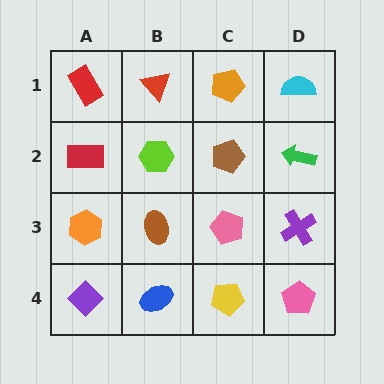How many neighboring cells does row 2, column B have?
4.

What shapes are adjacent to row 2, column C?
An orange pentagon (row 1, column C), a pink pentagon (row 3, column C), a lime hexagon (row 2, column B), a green arrow (row 2, column D).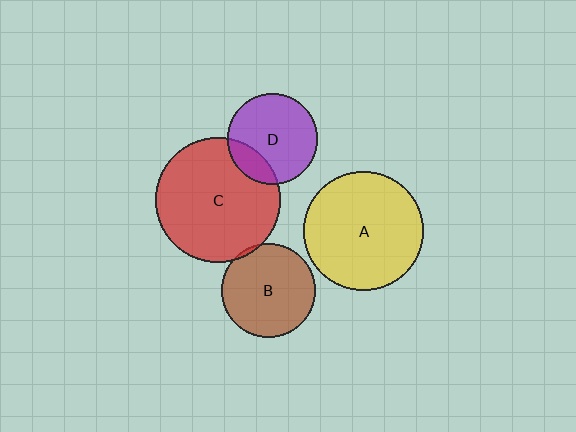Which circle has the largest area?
Circle C (red).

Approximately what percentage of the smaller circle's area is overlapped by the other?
Approximately 5%.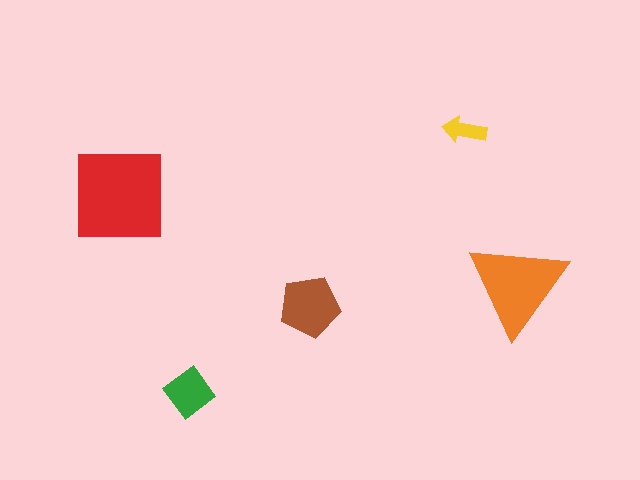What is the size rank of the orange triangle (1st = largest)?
2nd.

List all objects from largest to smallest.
The red square, the orange triangle, the brown pentagon, the green diamond, the yellow arrow.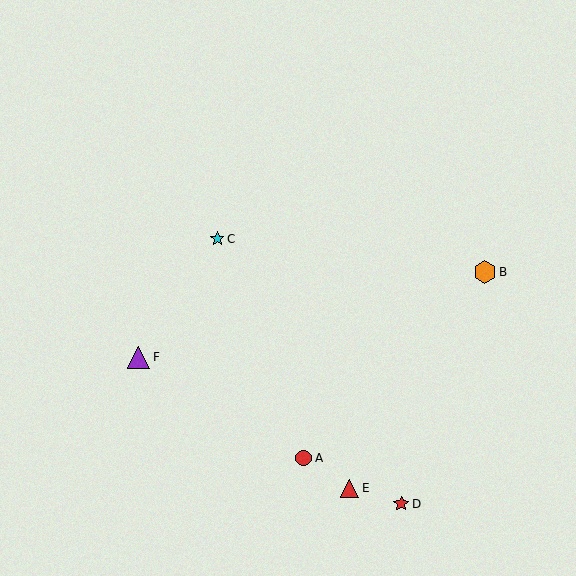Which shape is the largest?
The orange hexagon (labeled B) is the largest.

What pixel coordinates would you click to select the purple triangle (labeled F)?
Click at (139, 357) to select the purple triangle F.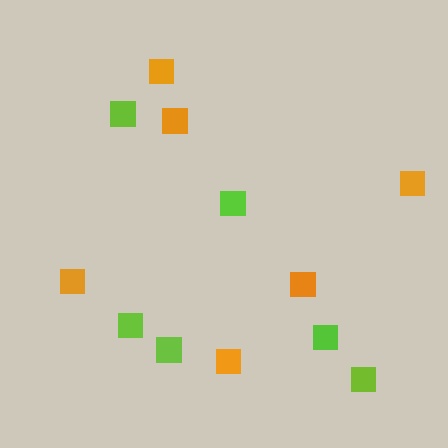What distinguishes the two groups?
There are 2 groups: one group of orange squares (6) and one group of lime squares (6).